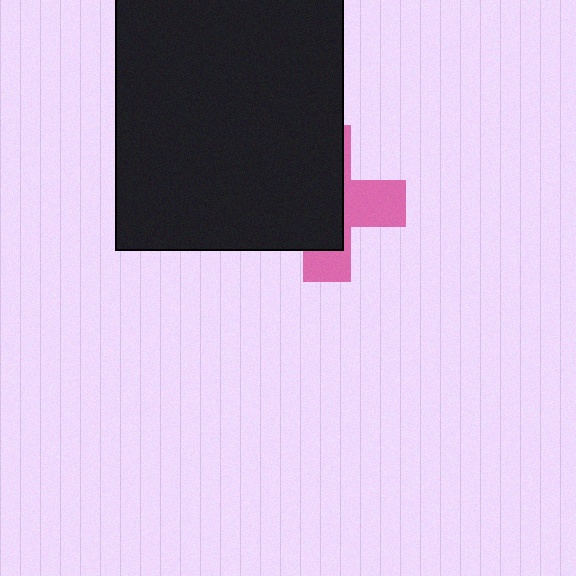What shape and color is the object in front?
The object in front is a black rectangle.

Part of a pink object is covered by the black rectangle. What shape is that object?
It is a cross.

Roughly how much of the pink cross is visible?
A small part of it is visible (roughly 39%).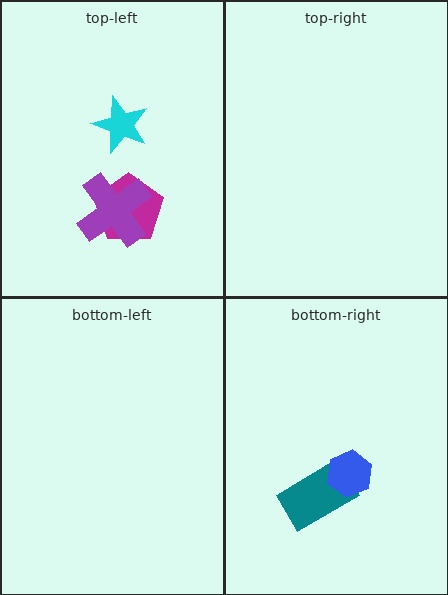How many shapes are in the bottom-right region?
2.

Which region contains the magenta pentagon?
The top-left region.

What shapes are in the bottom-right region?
The teal rectangle, the blue hexagon.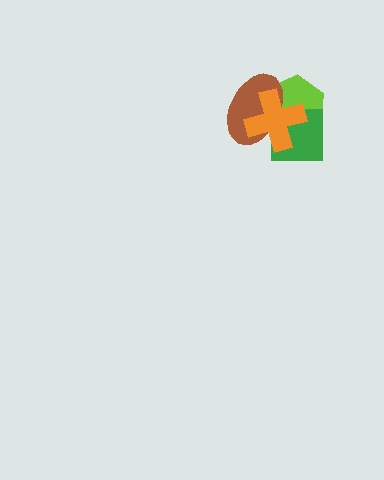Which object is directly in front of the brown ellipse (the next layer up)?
The green square is directly in front of the brown ellipse.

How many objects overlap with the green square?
3 objects overlap with the green square.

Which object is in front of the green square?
The orange cross is in front of the green square.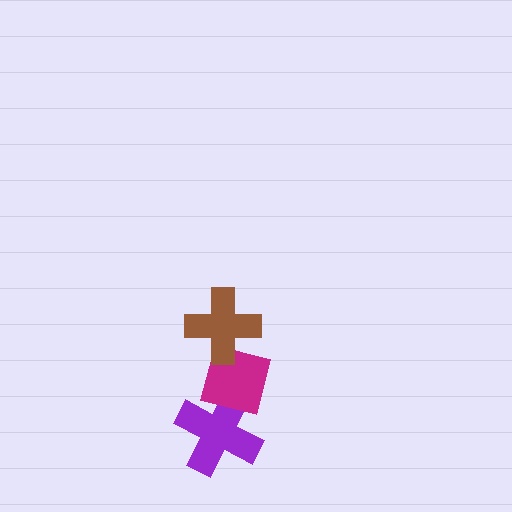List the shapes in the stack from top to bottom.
From top to bottom: the brown cross, the magenta square, the purple cross.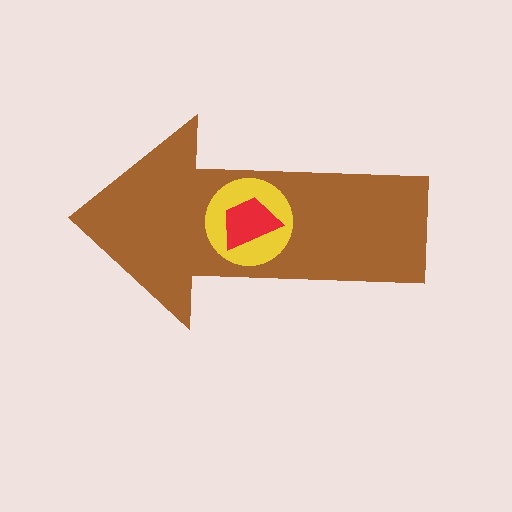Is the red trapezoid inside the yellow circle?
Yes.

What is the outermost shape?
The brown arrow.